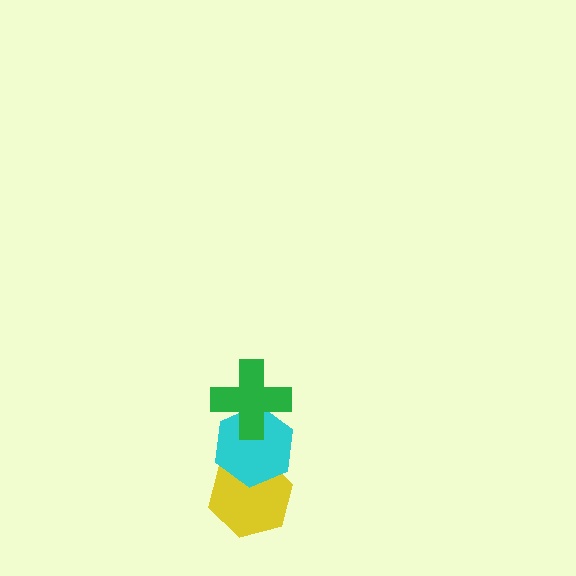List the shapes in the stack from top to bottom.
From top to bottom: the green cross, the cyan hexagon, the yellow hexagon.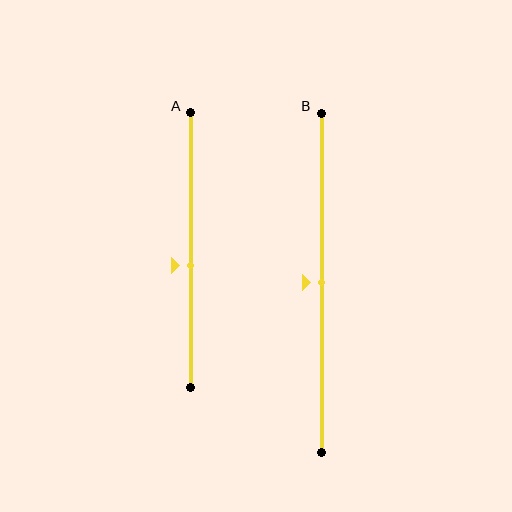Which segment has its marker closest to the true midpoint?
Segment B has its marker closest to the true midpoint.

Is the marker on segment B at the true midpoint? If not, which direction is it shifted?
Yes, the marker on segment B is at the true midpoint.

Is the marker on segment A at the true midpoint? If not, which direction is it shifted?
No, the marker on segment A is shifted downward by about 5% of the segment length.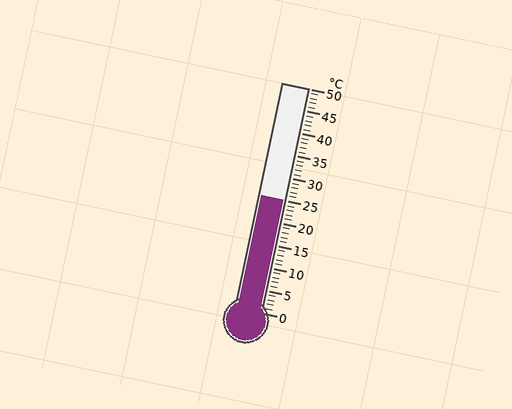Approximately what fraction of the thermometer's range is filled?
The thermometer is filled to approximately 50% of its range.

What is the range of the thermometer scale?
The thermometer scale ranges from 0°C to 50°C.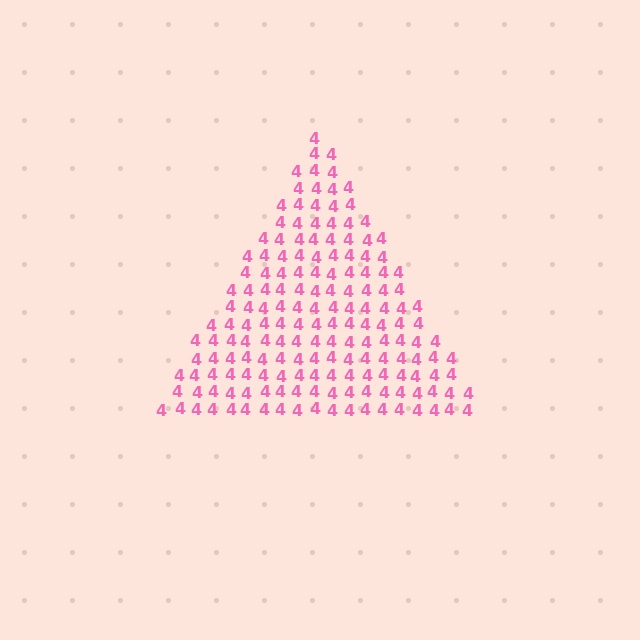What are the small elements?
The small elements are digit 4's.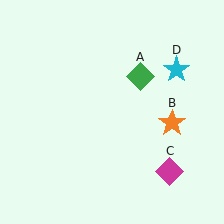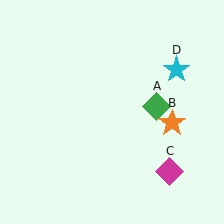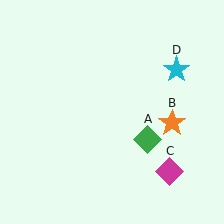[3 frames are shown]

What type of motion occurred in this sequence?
The green diamond (object A) rotated clockwise around the center of the scene.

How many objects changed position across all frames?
1 object changed position: green diamond (object A).